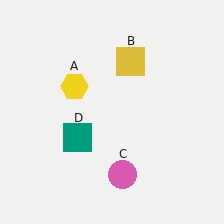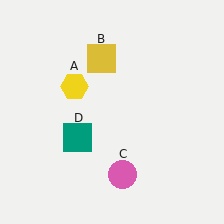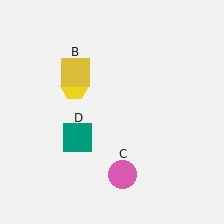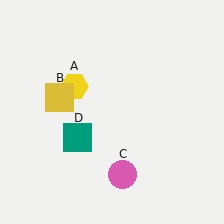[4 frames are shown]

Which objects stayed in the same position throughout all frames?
Yellow hexagon (object A) and pink circle (object C) and teal square (object D) remained stationary.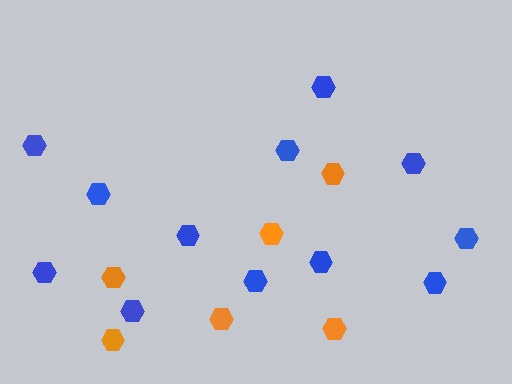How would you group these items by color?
There are 2 groups: one group of blue hexagons (12) and one group of orange hexagons (6).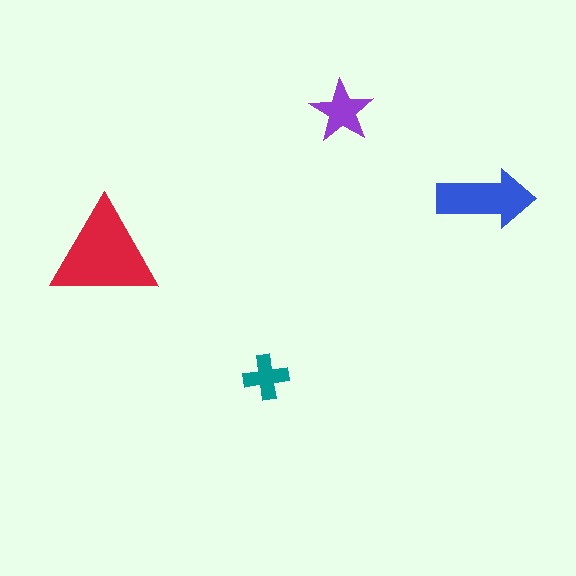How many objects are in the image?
There are 4 objects in the image.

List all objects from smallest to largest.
The teal cross, the purple star, the blue arrow, the red triangle.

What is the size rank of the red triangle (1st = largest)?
1st.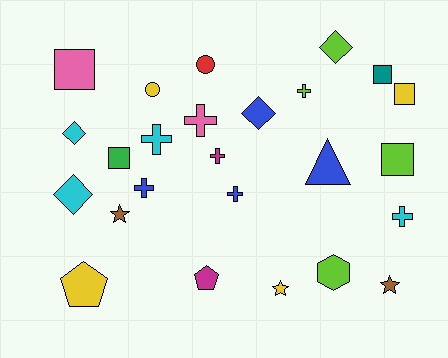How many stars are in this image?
There are 3 stars.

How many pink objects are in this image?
There are 2 pink objects.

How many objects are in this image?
There are 25 objects.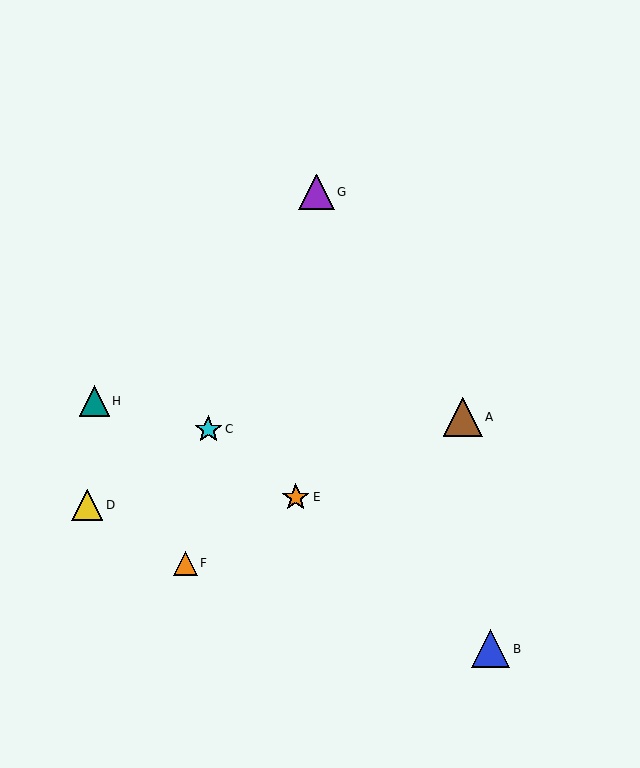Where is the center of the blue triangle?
The center of the blue triangle is at (491, 649).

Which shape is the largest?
The brown triangle (labeled A) is the largest.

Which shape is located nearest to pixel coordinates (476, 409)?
The brown triangle (labeled A) at (463, 417) is nearest to that location.